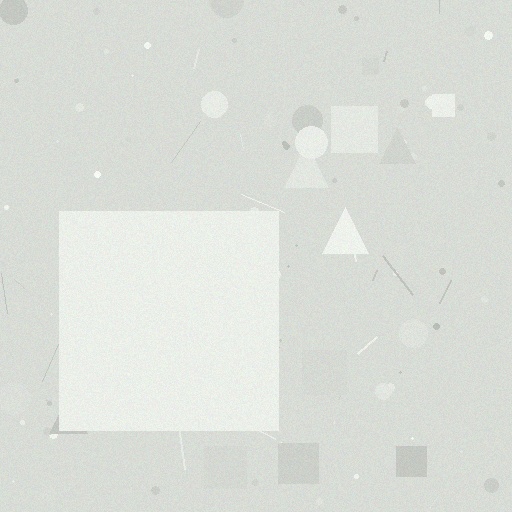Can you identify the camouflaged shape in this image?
The camouflaged shape is a square.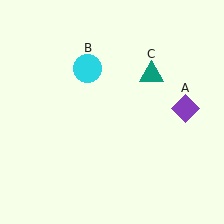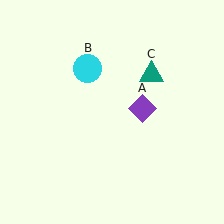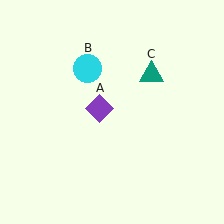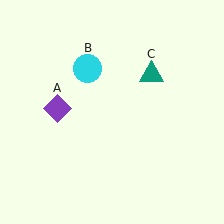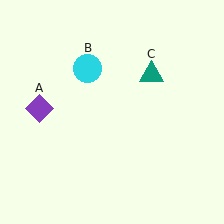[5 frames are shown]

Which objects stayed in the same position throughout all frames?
Cyan circle (object B) and teal triangle (object C) remained stationary.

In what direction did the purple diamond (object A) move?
The purple diamond (object A) moved left.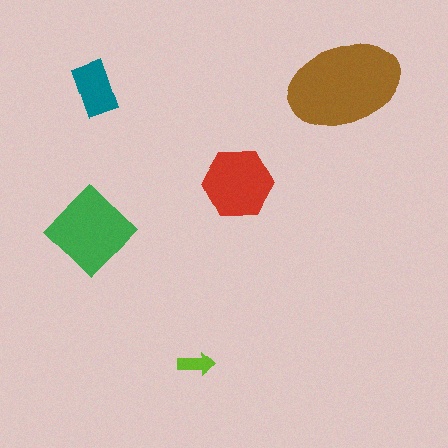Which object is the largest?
The brown ellipse.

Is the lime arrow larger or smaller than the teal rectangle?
Smaller.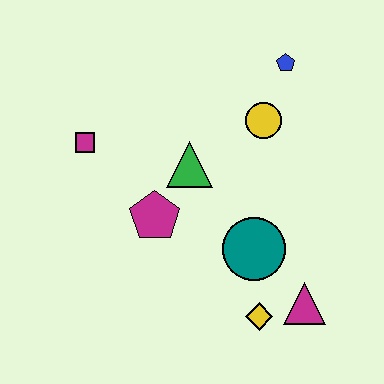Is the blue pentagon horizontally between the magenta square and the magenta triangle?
Yes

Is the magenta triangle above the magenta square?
No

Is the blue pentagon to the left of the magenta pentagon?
No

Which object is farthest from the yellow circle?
The yellow diamond is farthest from the yellow circle.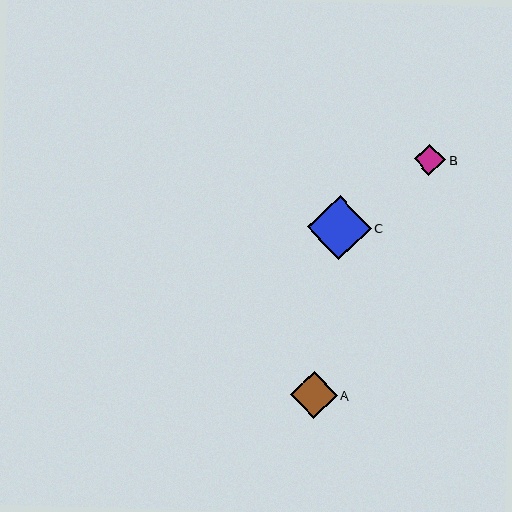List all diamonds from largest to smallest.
From largest to smallest: C, A, B.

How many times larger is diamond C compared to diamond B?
Diamond C is approximately 2.0 times the size of diamond B.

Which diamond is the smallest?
Diamond B is the smallest with a size of approximately 31 pixels.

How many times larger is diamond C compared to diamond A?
Diamond C is approximately 1.4 times the size of diamond A.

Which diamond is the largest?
Diamond C is the largest with a size of approximately 64 pixels.